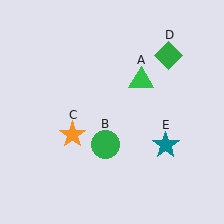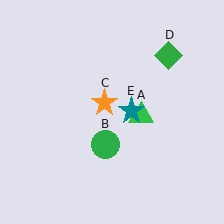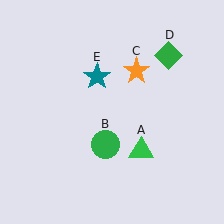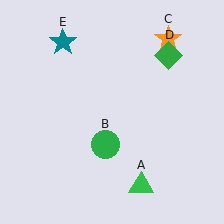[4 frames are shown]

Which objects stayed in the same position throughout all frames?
Green circle (object B) and green diamond (object D) remained stationary.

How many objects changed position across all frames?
3 objects changed position: green triangle (object A), orange star (object C), teal star (object E).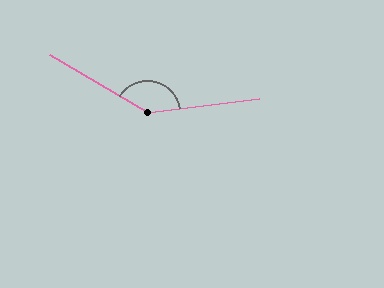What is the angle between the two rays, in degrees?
Approximately 143 degrees.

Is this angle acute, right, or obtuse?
It is obtuse.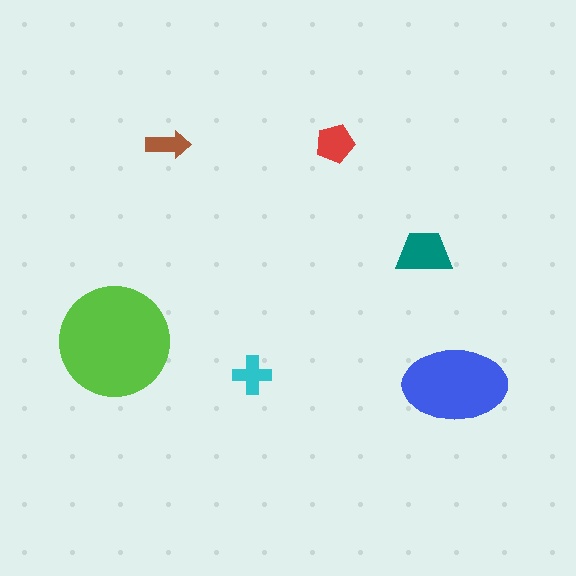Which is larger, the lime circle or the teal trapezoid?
The lime circle.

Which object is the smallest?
The brown arrow.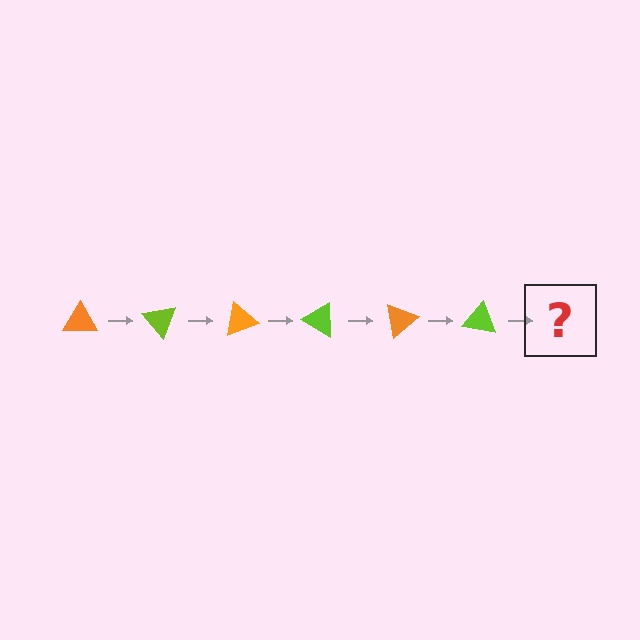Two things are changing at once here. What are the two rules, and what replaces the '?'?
The two rules are that it rotates 50 degrees each step and the color cycles through orange and lime. The '?' should be an orange triangle, rotated 300 degrees from the start.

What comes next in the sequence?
The next element should be an orange triangle, rotated 300 degrees from the start.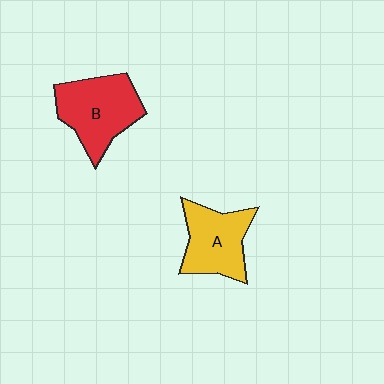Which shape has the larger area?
Shape B (red).